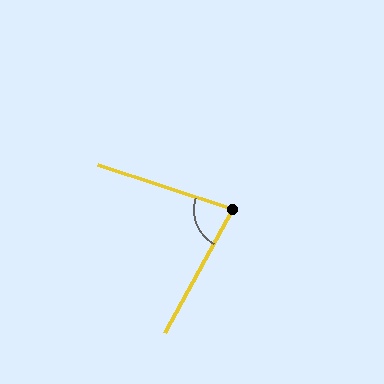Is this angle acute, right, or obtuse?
It is acute.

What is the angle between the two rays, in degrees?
Approximately 79 degrees.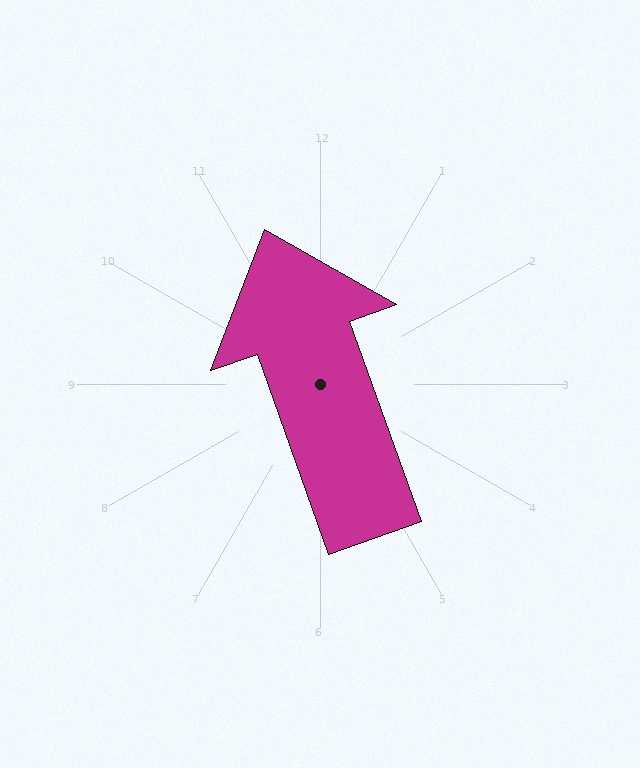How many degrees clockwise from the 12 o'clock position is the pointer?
Approximately 340 degrees.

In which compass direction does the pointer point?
North.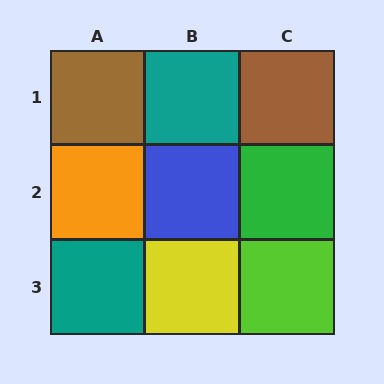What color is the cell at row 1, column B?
Teal.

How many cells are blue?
1 cell is blue.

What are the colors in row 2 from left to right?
Orange, blue, green.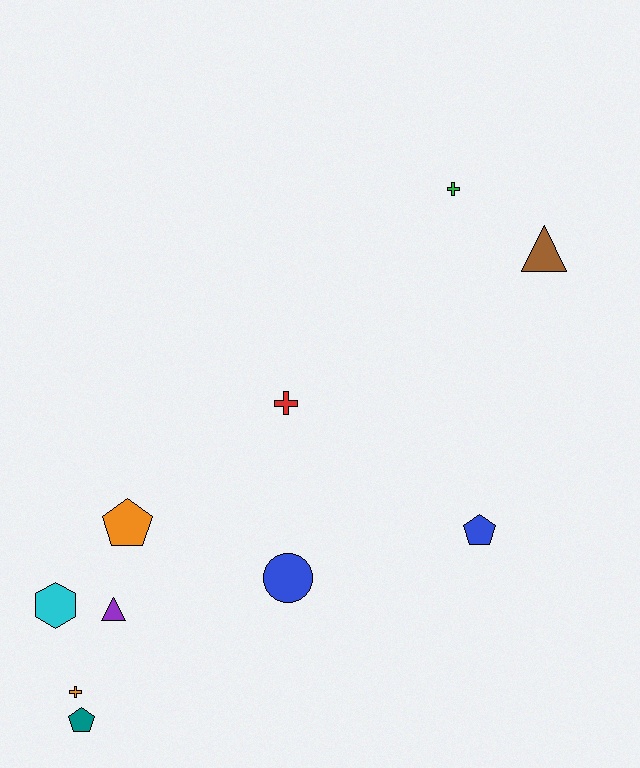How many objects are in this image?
There are 10 objects.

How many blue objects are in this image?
There are 2 blue objects.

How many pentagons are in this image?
There are 3 pentagons.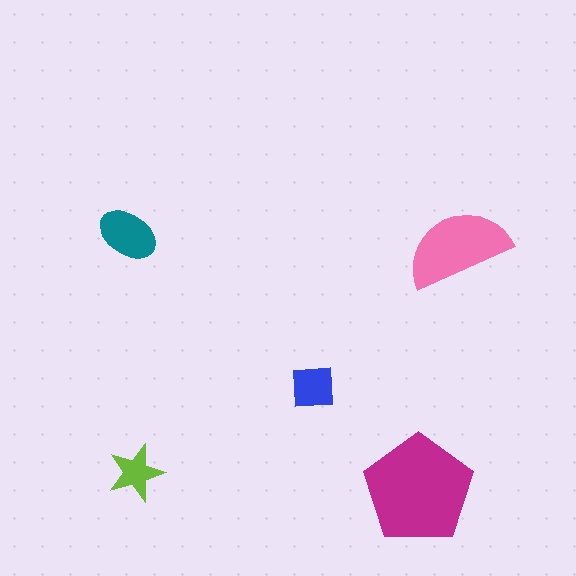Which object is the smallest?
The lime star.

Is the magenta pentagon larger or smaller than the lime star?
Larger.